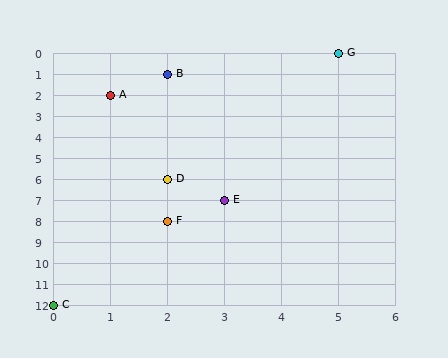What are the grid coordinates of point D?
Point D is at grid coordinates (2, 6).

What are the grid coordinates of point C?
Point C is at grid coordinates (0, 12).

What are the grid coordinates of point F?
Point F is at grid coordinates (2, 8).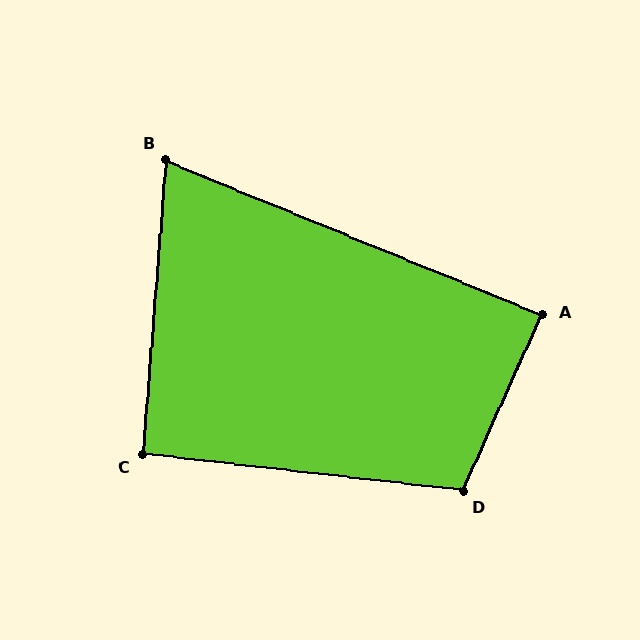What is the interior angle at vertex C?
Approximately 92 degrees (approximately right).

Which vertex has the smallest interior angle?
B, at approximately 72 degrees.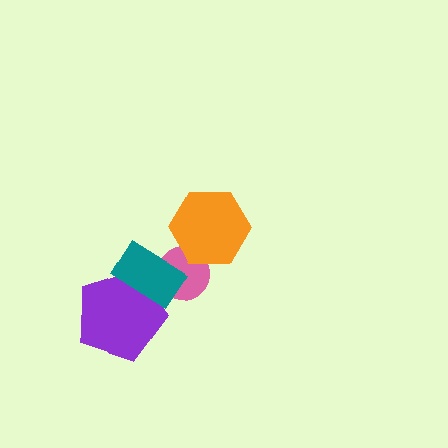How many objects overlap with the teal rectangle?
2 objects overlap with the teal rectangle.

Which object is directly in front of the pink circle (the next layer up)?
The teal rectangle is directly in front of the pink circle.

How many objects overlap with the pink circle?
2 objects overlap with the pink circle.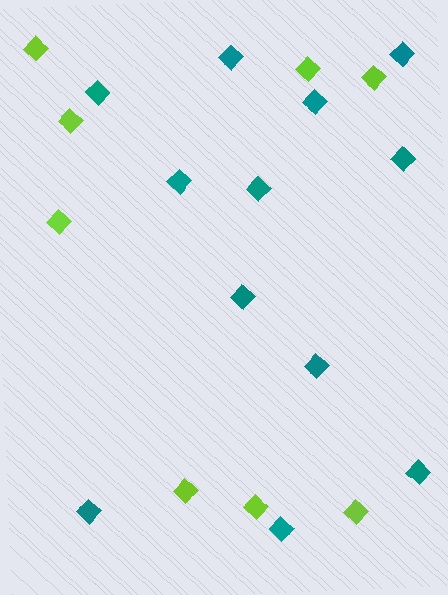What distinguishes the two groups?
There are 2 groups: one group of lime diamonds (8) and one group of teal diamonds (12).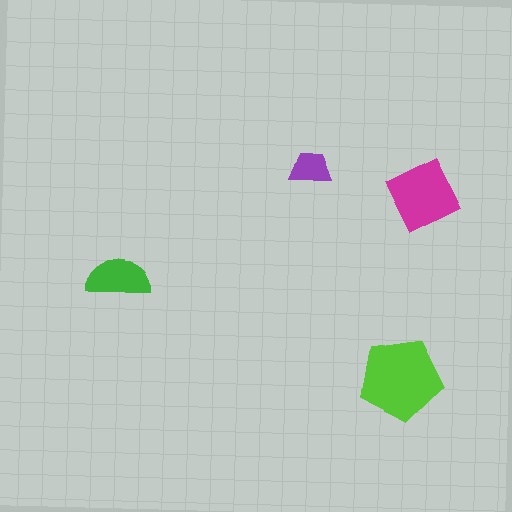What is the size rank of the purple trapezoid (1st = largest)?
4th.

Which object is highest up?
The purple trapezoid is topmost.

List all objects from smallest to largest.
The purple trapezoid, the green semicircle, the magenta diamond, the lime pentagon.